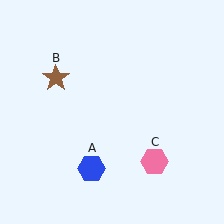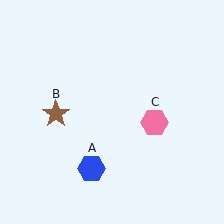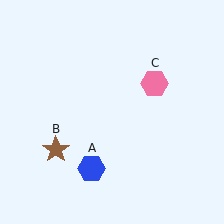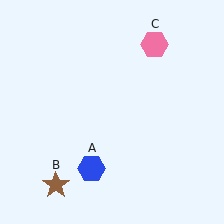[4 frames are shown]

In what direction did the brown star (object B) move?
The brown star (object B) moved down.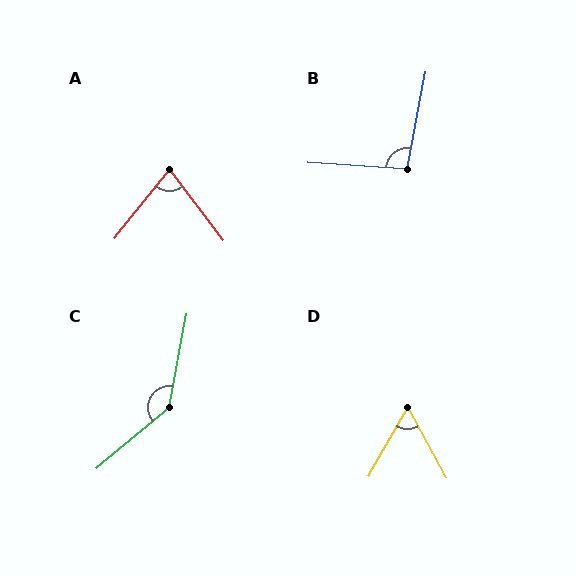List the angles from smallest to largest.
D (59°), A (75°), B (97°), C (140°).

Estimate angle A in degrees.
Approximately 75 degrees.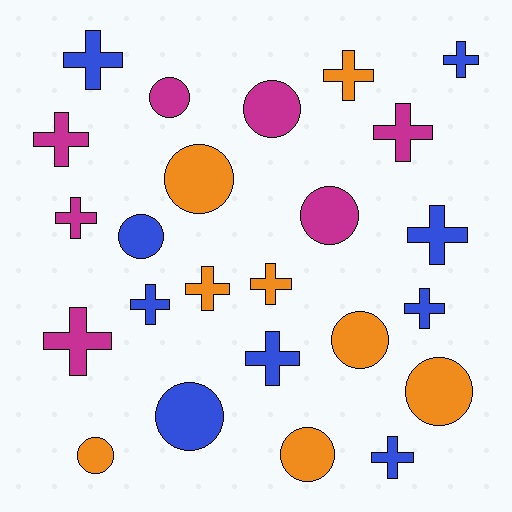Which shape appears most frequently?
Cross, with 14 objects.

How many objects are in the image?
There are 24 objects.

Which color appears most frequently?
Blue, with 9 objects.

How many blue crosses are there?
There are 7 blue crosses.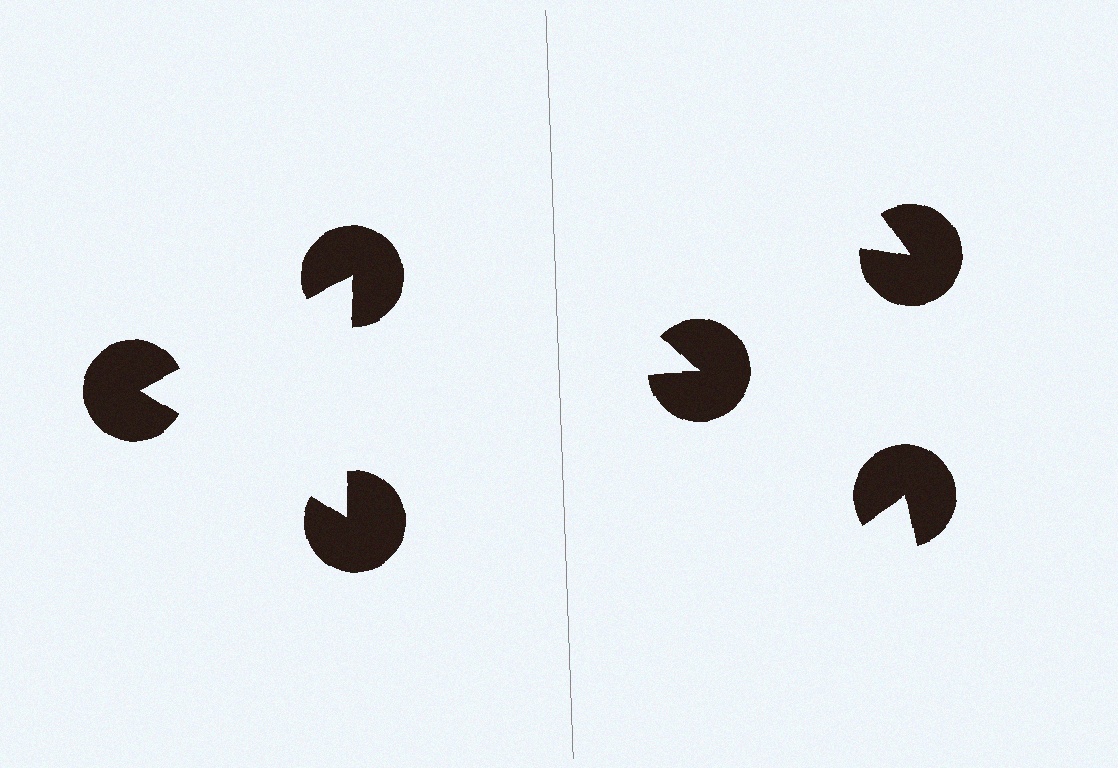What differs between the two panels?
The pac-man discs are positioned identically on both sides; only the wedge orientations differ. On the left they align to a triangle; on the right they are misaligned.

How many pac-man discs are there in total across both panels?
6 — 3 on each side.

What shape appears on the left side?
An illusory triangle.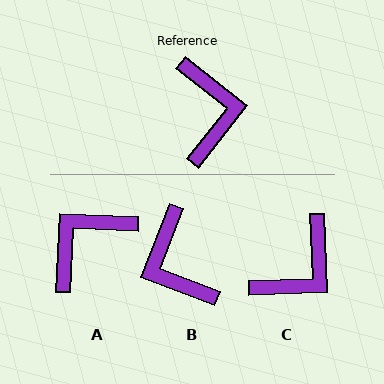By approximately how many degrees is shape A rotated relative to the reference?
Approximately 125 degrees counter-clockwise.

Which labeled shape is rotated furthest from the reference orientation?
B, about 163 degrees away.